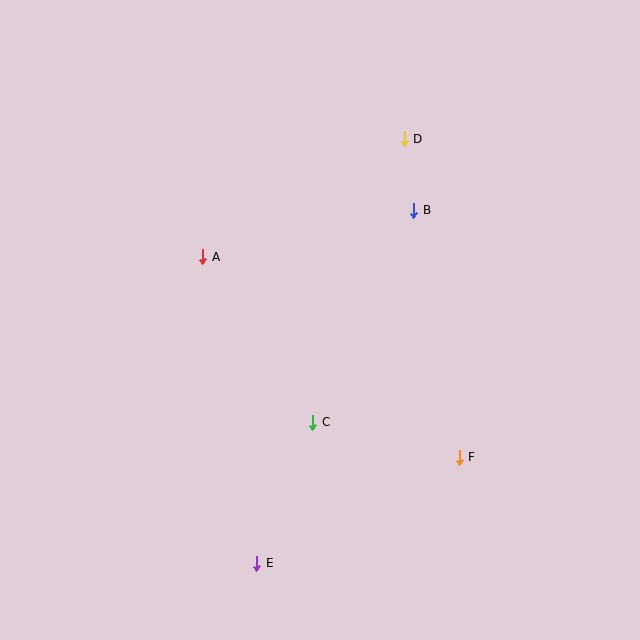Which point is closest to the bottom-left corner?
Point E is closest to the bottom-left corner.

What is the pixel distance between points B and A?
The distance between B and A is 216 pixels.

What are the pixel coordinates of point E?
Point E is at (257, 563).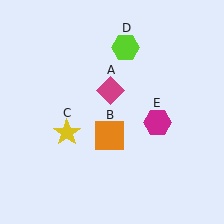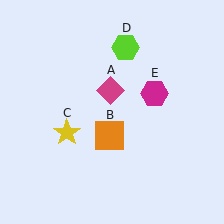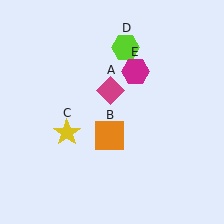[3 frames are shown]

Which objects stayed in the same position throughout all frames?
Magenta diamond (object A) and orange square (object B) and yellow star (object C) and lime hexagon (object D) remained stationary.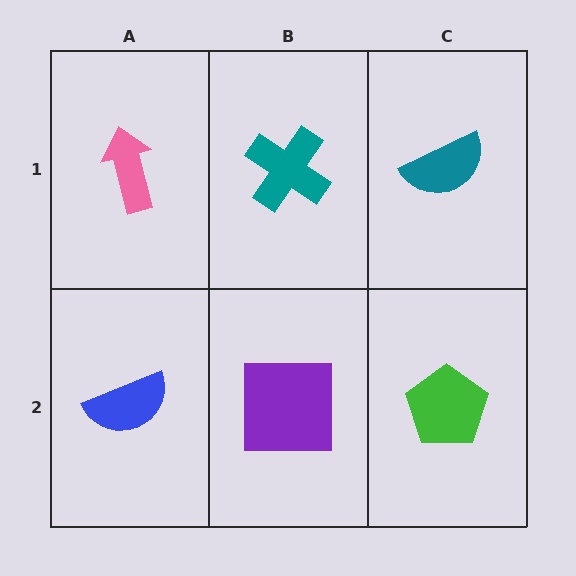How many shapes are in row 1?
3 shapes.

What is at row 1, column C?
A teal semicircle.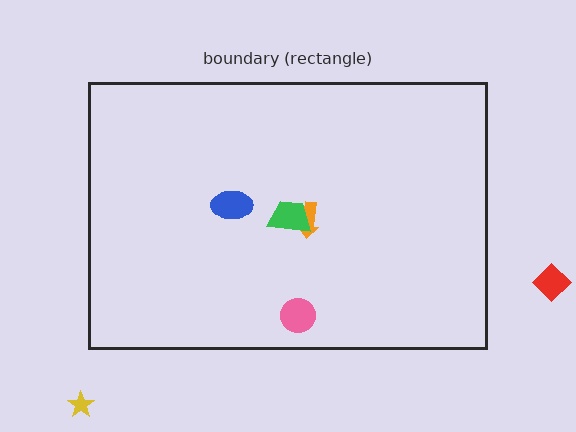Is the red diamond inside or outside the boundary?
Outside.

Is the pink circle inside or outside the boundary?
Inside.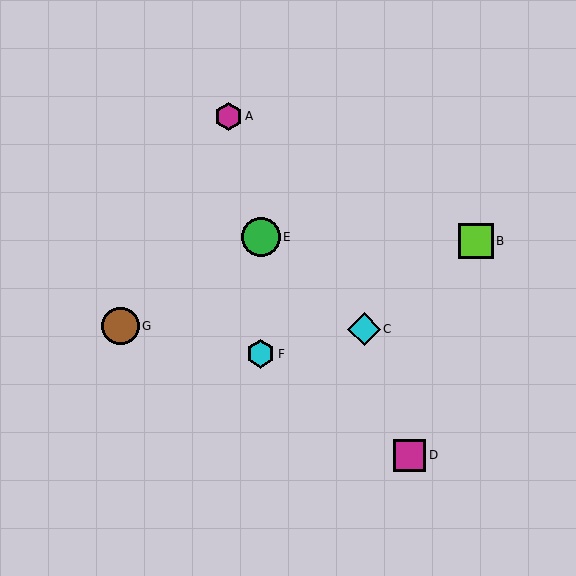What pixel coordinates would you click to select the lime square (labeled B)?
Click at (476, 241) to select the lime square B.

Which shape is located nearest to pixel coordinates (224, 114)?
The magenta hexagon (labeled A) at (228, 116) is nearest to that location.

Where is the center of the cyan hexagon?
The center of the cyan hexagon is at (260, 354).